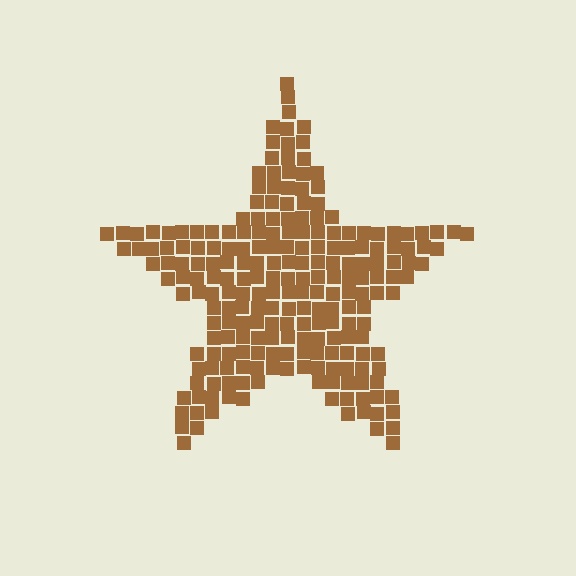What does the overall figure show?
The overall figure shows a star.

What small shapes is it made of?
It is made of small squares.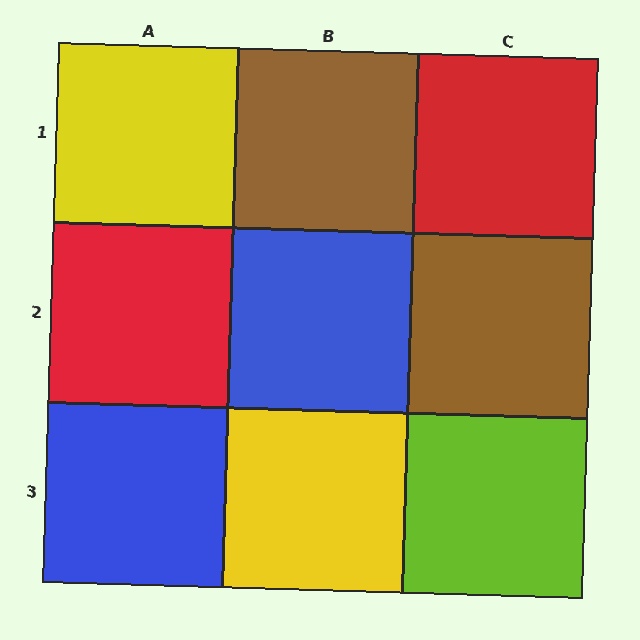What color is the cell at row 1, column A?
Yellow.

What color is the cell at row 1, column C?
Red.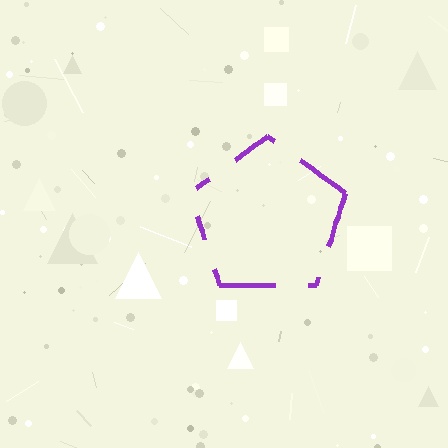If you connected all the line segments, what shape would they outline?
They would outline a pentagon.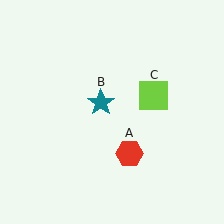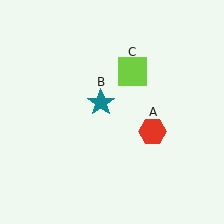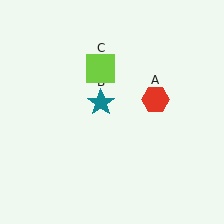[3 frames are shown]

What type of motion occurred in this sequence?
The red hexagon (object A), lime square (object C) rotated counterclockwise around the center of the scene.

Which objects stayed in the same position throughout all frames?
Teal star (object B) remained stationary.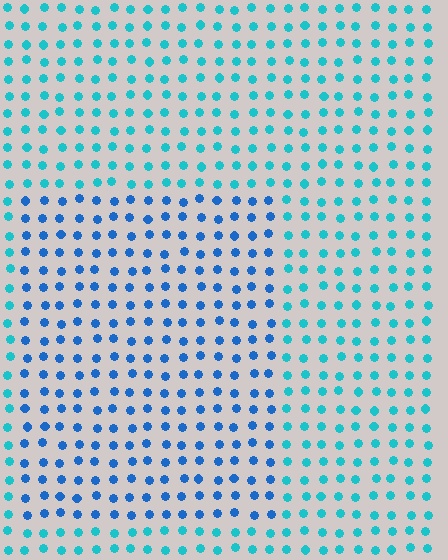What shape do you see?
I see a rectangle.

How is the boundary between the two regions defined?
The boundary is defined purely by a slight shift in hue (about 32 degrees). Spacing, size, and orientation are identical on both sides.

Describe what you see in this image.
The image is filled with small cyan elements in a uniform arrangement. A rectangle-shaped region is visible where the elements are tinted to a slightly different hue, forming a subtle color boundary.